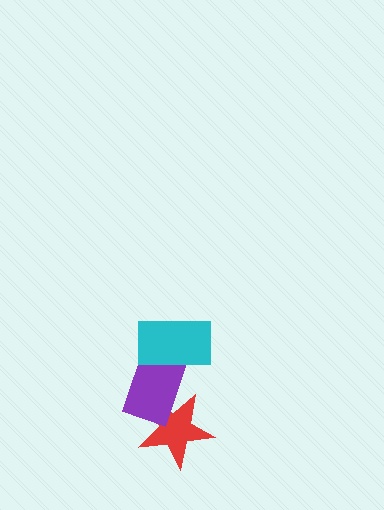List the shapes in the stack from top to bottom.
From top to bottom: the cyan rectangle, the purple rectangle, the red star.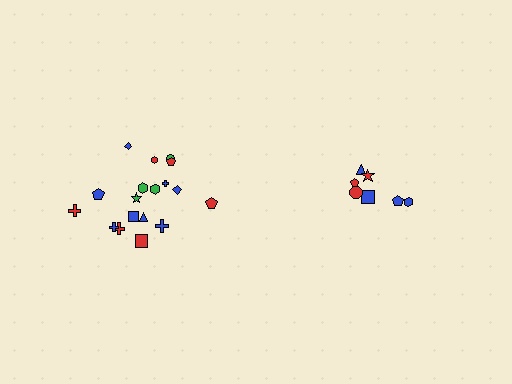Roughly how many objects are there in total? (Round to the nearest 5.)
Roughly 25 objects in total.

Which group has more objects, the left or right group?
The left group.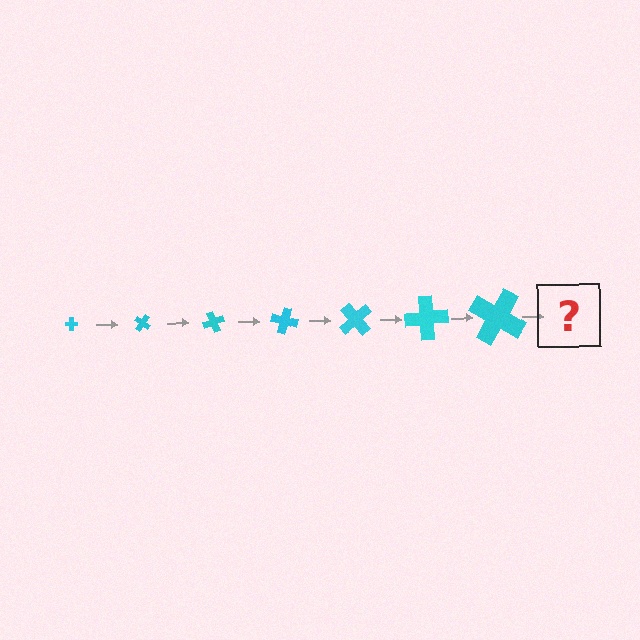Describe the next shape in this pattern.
It should be a cross, larger than the previous one and rotated 245 degrees from the start.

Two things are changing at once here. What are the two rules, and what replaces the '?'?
The two rules are that the cross grows larger each step and it rotates 35 degrees each step. The '?' should be a cross, larger than the previous one and rotated 245 degrees from the start.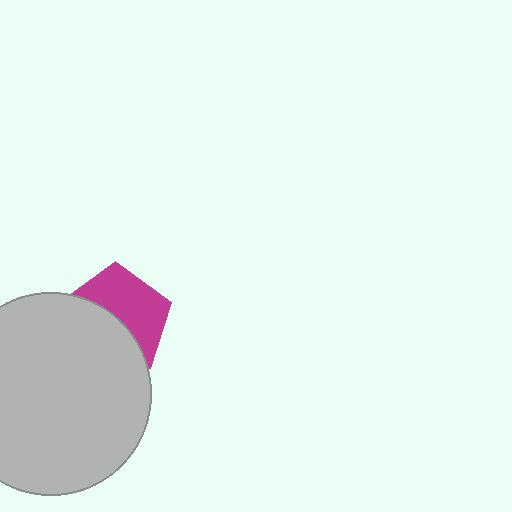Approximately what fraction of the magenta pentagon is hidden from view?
Roughly 50% of the magenta pentagon is hidden behind the light gray circle.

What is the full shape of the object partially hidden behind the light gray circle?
The partially hidden object is a magenta pentagon.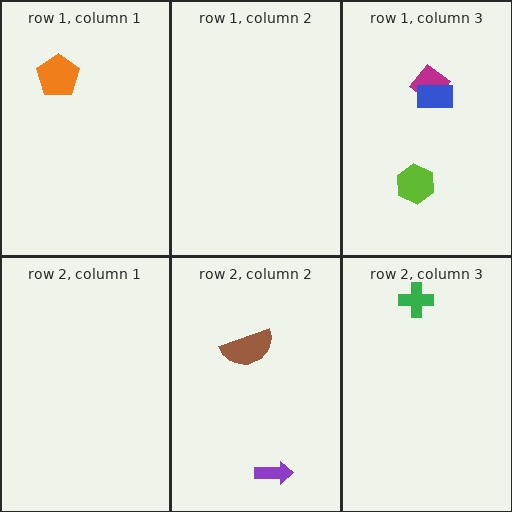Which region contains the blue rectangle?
The row 1, column 3 region.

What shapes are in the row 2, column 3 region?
The green cross.